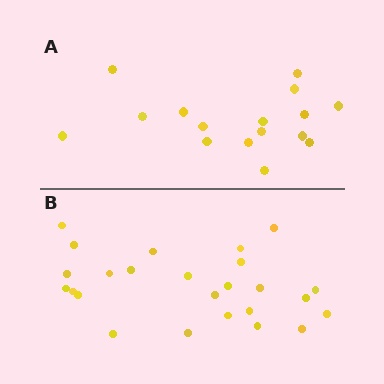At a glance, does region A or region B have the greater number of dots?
Region B (the bottom region) has more dots.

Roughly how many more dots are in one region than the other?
Region B has roughly 8 or so more dots than region A.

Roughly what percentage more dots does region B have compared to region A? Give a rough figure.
About 55% more.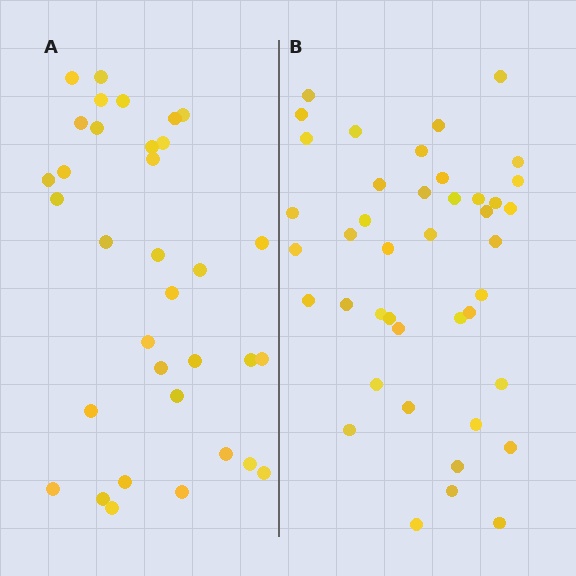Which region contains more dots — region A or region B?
Region B (the right region) has more dots.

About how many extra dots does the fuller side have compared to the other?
Region B has roughly 8 or so more dots than region A.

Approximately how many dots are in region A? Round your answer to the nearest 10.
About 30 dots. (The exact count is 34, which rounds to 30.)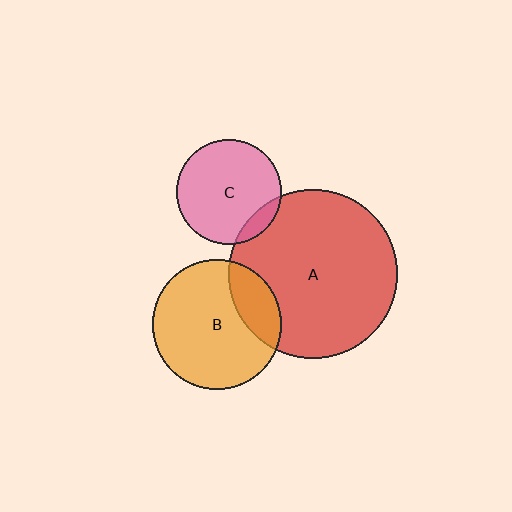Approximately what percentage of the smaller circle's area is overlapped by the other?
Approximately 10%.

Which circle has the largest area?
Circle A (red).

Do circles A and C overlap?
Yes.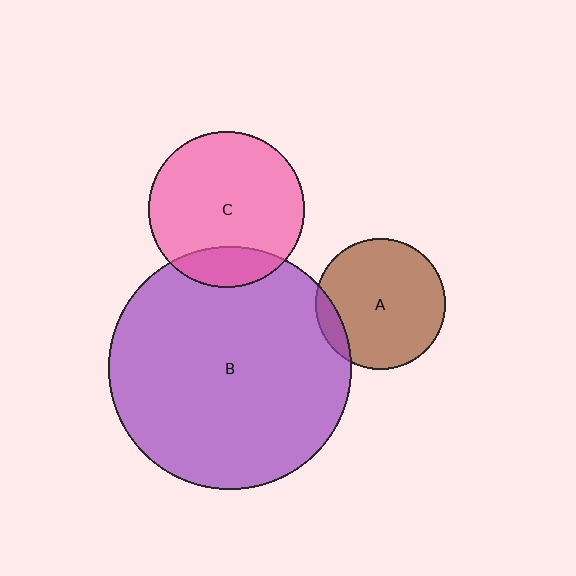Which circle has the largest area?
Circle B (purple).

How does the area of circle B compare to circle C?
Approximately 2.4 times.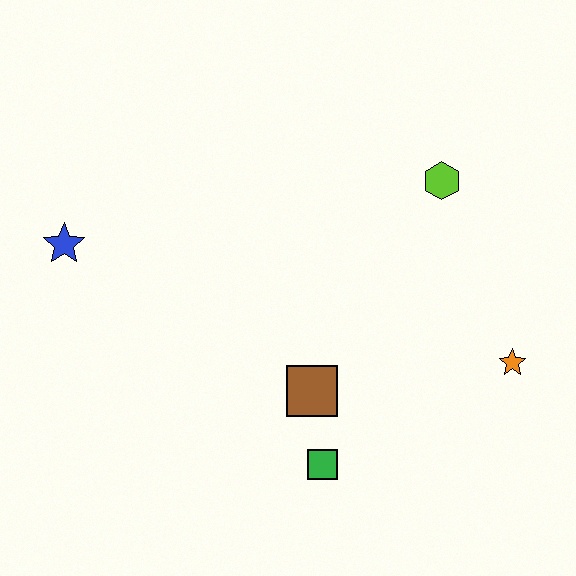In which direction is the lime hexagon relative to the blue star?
The lime hexagon is to the right of the blue star.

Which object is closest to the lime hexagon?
The orange star is closest to the lime hexagon.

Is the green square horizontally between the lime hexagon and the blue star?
Yes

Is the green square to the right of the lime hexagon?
No